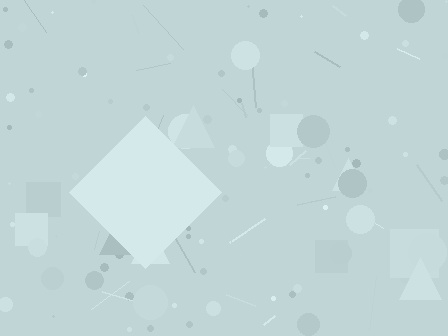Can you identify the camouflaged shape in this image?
The camouflaged shape is a diamond.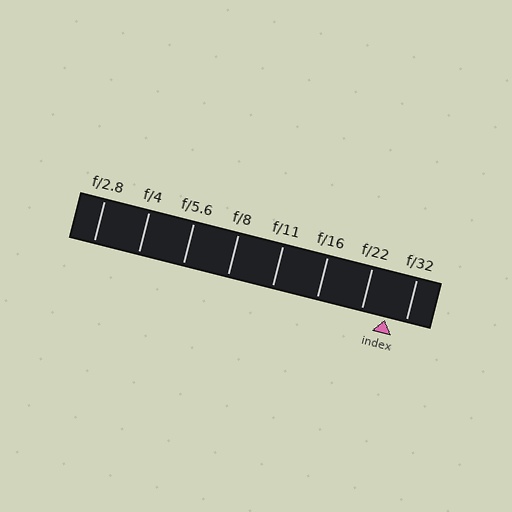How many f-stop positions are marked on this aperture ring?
There are 8 f-stop positions marked.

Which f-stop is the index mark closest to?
The index mark is closest to f/32.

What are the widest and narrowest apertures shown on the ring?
The widest aperture shown is f/2.8 and the narrowest is f/32.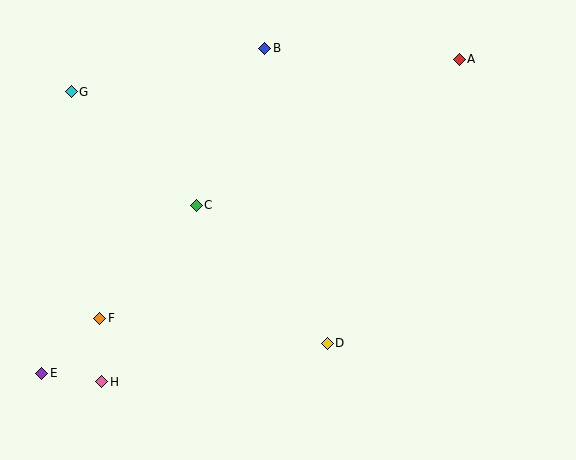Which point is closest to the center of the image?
Point C at (196, 205) is closest to the center.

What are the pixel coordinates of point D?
Point D is at (327, 343).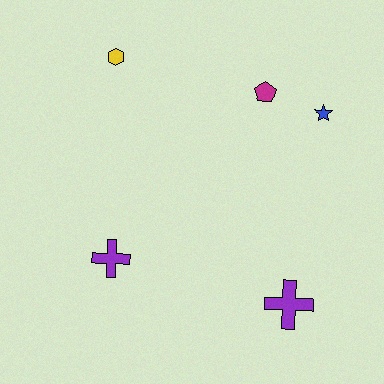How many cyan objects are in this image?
There are no cyan objects.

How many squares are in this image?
There are no squares.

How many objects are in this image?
There are 5 objects.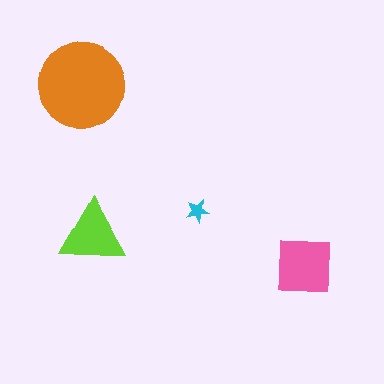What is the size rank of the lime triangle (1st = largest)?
3rd.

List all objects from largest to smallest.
The orange circle, the pink square, the lime triangle, the cyan star.